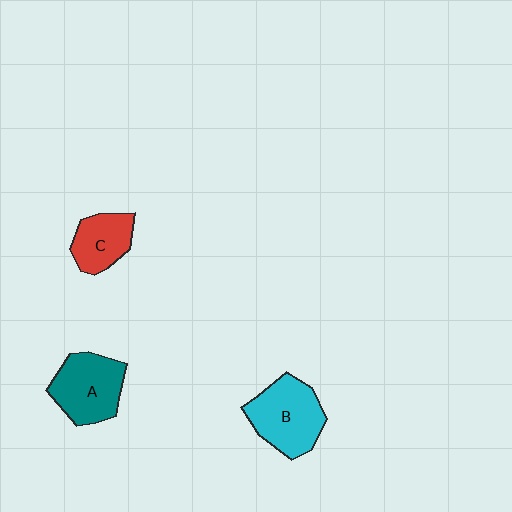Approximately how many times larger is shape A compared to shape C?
Approximately 1.4 times.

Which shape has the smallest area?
Shape C (red).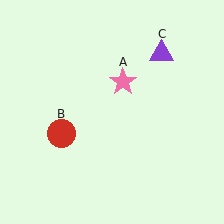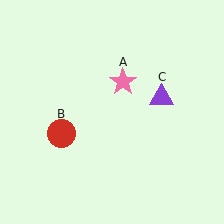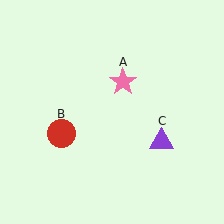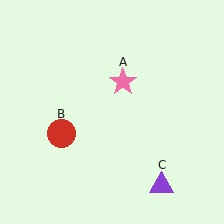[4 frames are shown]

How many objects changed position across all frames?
1 object changed position: purple triangle (object C).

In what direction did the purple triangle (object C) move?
The purple triangle (object C) moved down.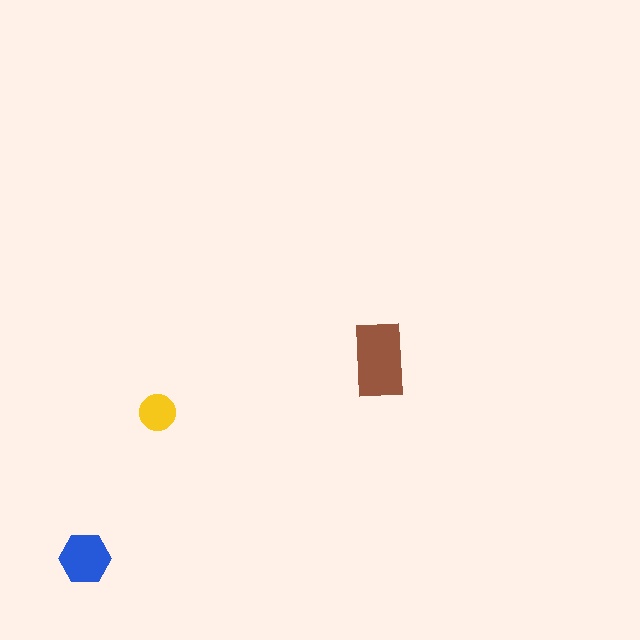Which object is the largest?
The brown rectangle.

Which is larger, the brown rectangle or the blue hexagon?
The brown rectangle.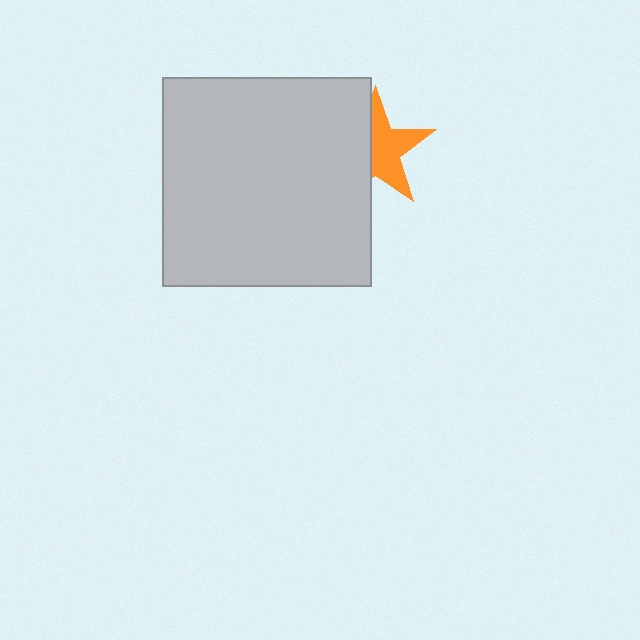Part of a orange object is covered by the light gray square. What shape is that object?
It is a star.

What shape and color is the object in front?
The object in front is a light gray square.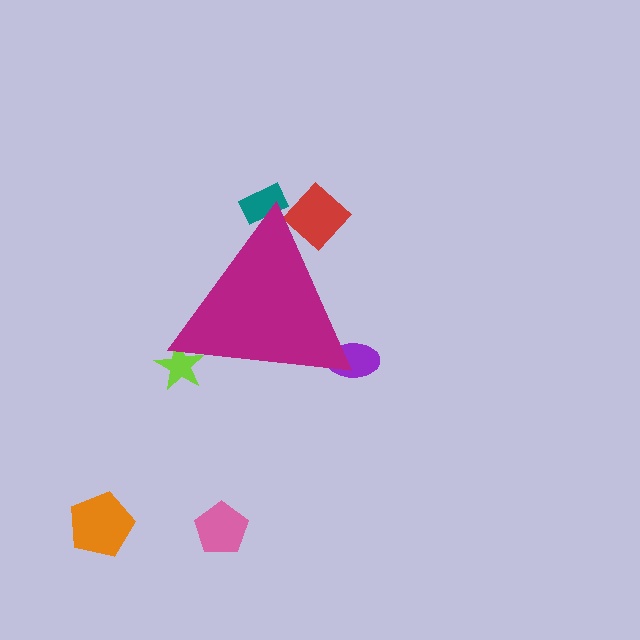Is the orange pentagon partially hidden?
No, the orange pentagon is fully visible.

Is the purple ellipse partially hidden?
Yes, the purple ellipse is partially hidden behind the magenta triangle.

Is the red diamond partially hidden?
Yes, the red diamond is partially hidden behind the magenta triangle.